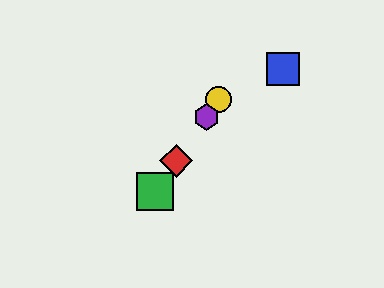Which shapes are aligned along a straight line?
The red diamond, the green square, the yellow circle, the purple hexagon are aligned along a straight line.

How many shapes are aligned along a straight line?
4 shapes (the red diamond, the green square, the yellow circle, the purple hexagon) are aligned along a straight line.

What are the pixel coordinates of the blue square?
The blue square is at (283, 69).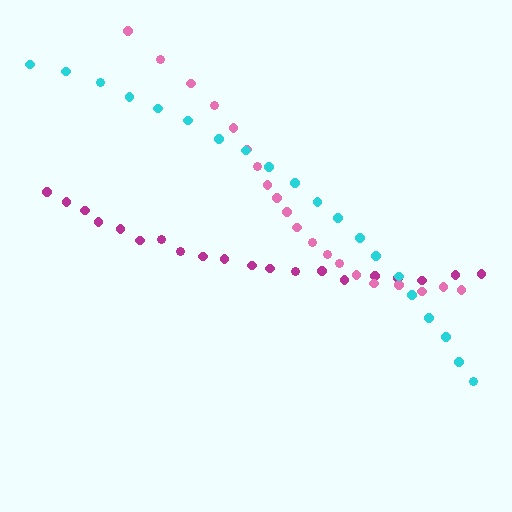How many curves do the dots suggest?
There are 3 distinct paths.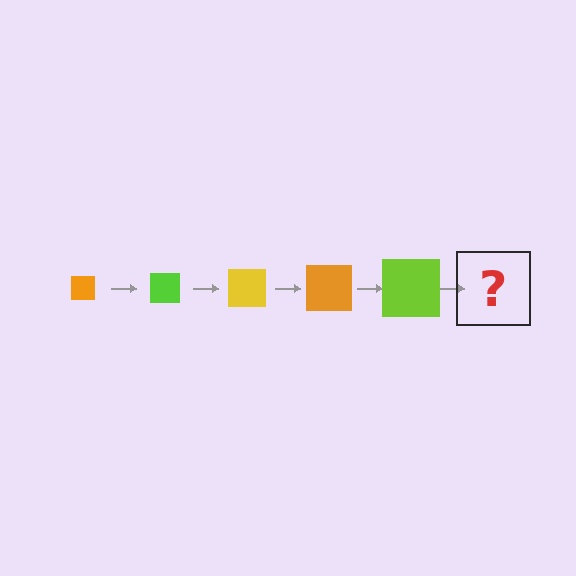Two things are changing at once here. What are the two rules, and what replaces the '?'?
The two rules are that the square grows larger each step and the color cycles through orange, lime, and yellow. The '?' should be a yellow square, larger than the previous one.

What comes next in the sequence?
The next element should be a yellow square, larger than the previous one.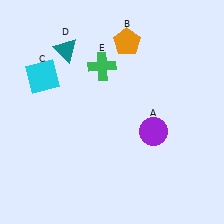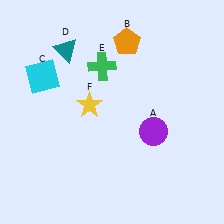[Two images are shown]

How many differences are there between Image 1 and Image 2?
There is 1 difference between the two images.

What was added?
A yellow star (F) was added in Image 2.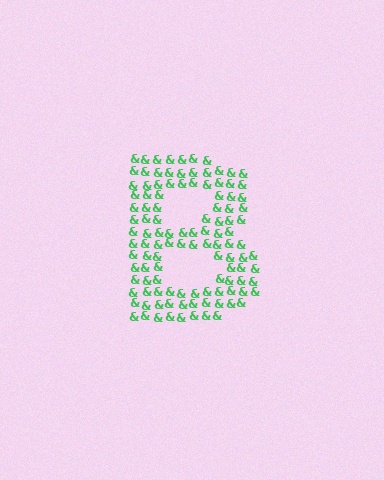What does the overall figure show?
The overall figure shows the letter B.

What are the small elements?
The small elements are ampersands.